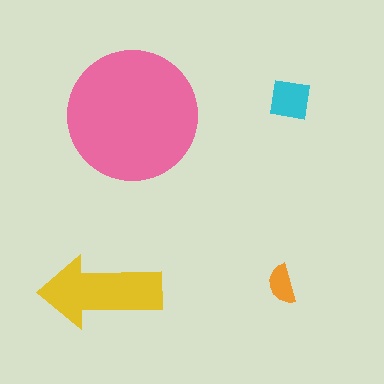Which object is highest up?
The cyan square is topmost.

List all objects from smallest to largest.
The orange semicircle, the cyan square, the yellow arrow, the pink circle.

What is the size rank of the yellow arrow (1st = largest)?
2nd.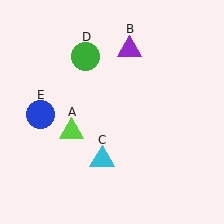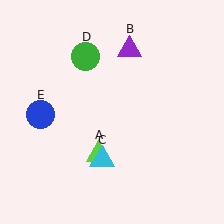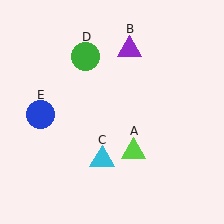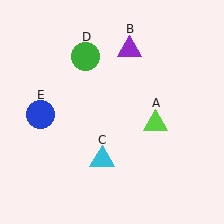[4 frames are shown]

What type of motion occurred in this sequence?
The lime triangle (object A) rotated counterclockwise around the center of the scene.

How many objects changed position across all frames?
1 object changed position: lime triangle (object A).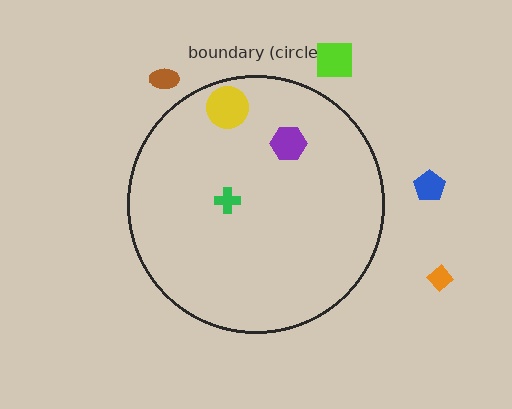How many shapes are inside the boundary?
3 inside, 4 outside.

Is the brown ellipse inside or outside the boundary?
Outside.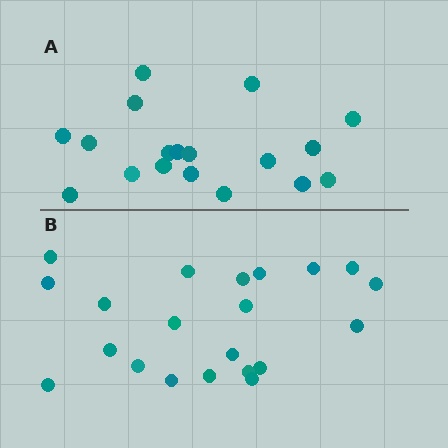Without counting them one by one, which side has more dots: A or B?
Region B (the bottom region) has more dots.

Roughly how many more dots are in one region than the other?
Region B has just a few more — roughly 2 or 3 more dots than region A.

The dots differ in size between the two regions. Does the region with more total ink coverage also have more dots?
No. Region A has more total ink coverage because its dots are larger, but region B actually contains more individual dots. Total area can be misleading — the number of items is what matters here.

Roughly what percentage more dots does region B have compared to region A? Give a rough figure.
About 15% more.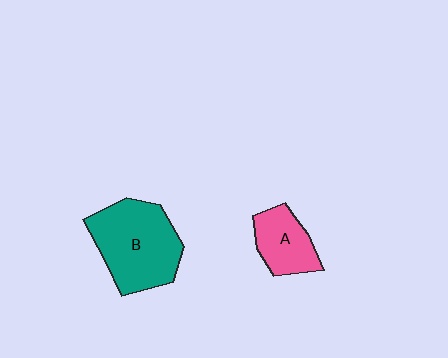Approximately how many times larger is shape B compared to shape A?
Approximately 1.9 times.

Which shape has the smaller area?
Shape A (pink).